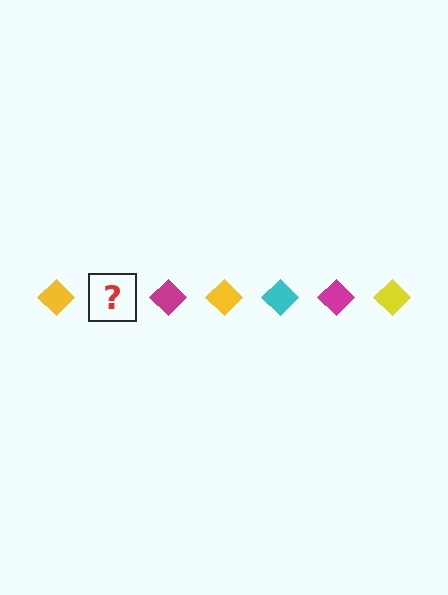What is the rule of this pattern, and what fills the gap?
The rule is that the pattern cycles through yellow, cyan, magenta diamonds. The gap should be filled with a cyan diamond.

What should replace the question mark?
The question mark should be replaced with a cyan diamond.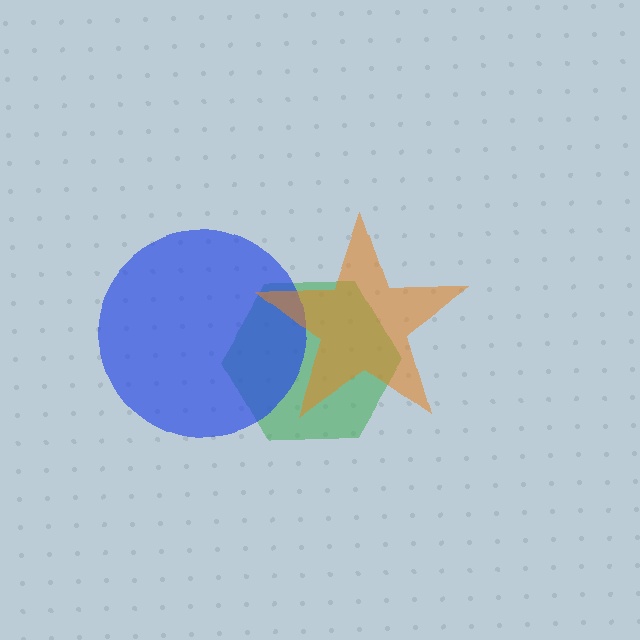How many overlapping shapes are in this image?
There are 3 overlapping shapes in the image.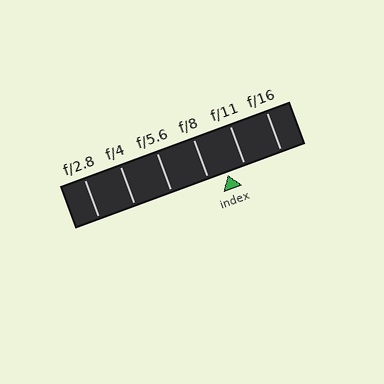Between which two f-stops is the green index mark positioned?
The index mark is between f/8 and f/11.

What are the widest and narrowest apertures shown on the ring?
The widest aperture shown is f/2.8 and the narrowest is f/16.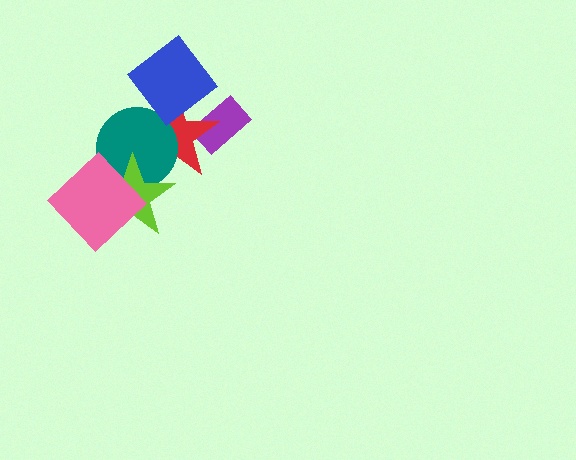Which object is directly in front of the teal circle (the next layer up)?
The lime star is directly in front of the teal circle.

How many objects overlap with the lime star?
3 objects overlap with the lime star.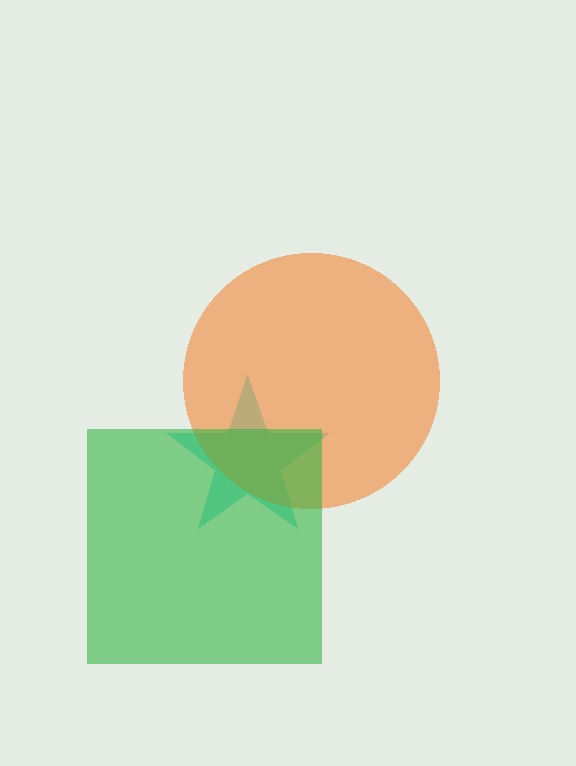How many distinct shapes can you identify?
There are 3 distinct shapes: a cyan star, an orange circle, a green square.